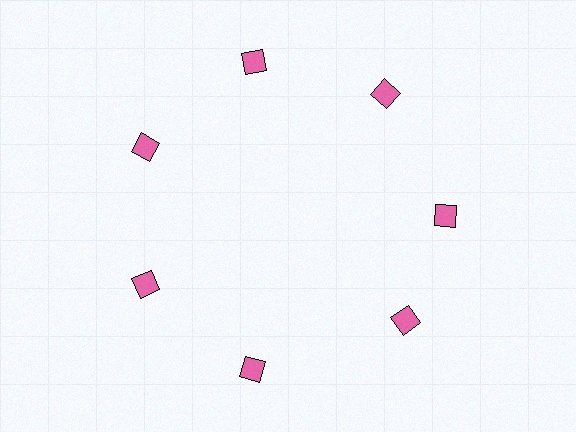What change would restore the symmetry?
The symmetry would be restored by rotating it back into even spacing with its neighbors so that all 7 squares sit at equal angles and equal distance from the center.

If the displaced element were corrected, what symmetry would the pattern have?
It would have 7-fold rotational symmetry — the pattern would map onto itself every 51 degrees.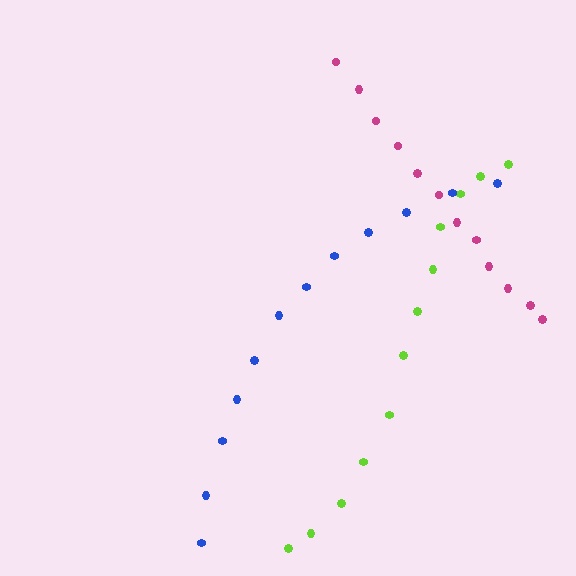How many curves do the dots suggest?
There are 3 distinct paths.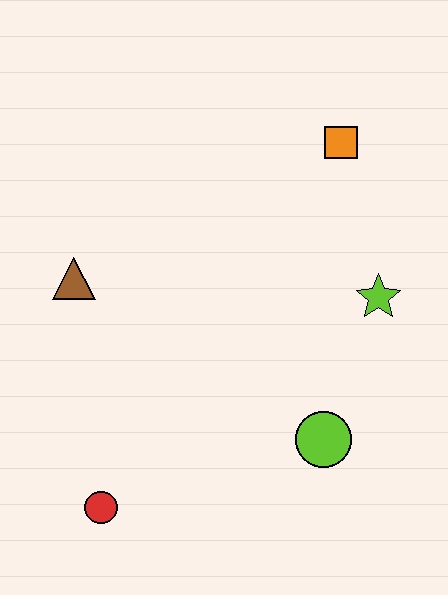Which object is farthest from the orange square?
The red circle is farthest from the orange square.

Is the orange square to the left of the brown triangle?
No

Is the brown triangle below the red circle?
No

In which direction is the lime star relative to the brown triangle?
The lime star is to the right of the brown triangle.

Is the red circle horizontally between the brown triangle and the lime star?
Yes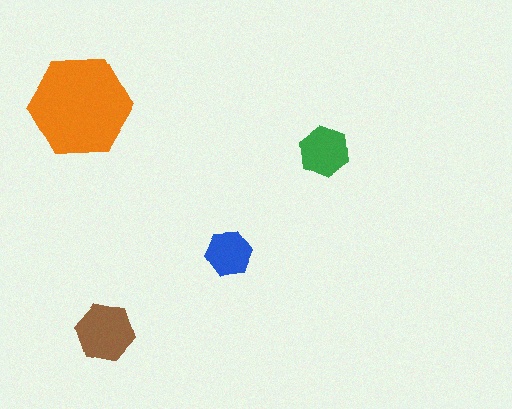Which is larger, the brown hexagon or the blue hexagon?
The brown one.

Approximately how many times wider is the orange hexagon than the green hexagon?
About 2 times wider.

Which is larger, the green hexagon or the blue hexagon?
The green one.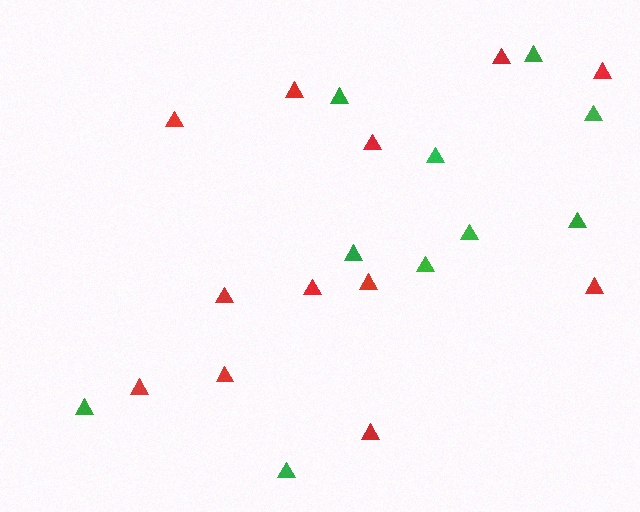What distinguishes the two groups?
There are 2 groups: one group of red triangles (12) and one group of green triangles (10).